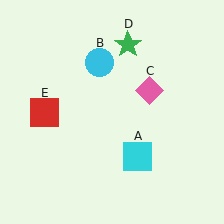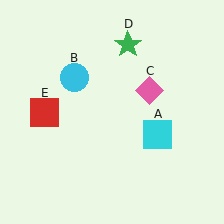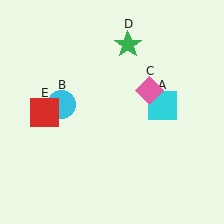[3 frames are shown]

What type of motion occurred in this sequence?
The cyan square (object A), cyan circle (object B) rotated counterclockwise around the center of the scene.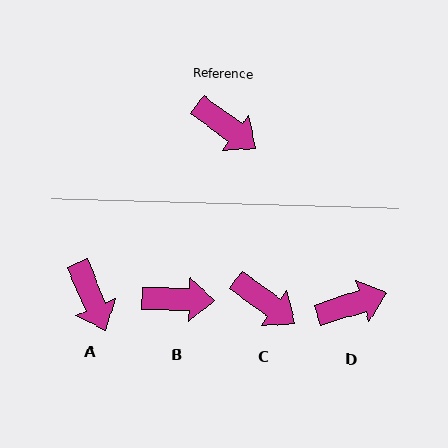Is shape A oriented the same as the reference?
No, it is off by about 31 degrees.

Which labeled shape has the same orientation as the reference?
C.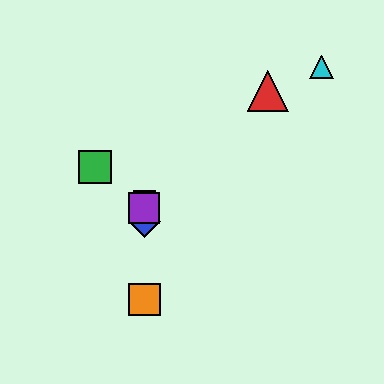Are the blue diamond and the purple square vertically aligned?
Yes, both are at x≈144.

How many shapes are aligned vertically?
4 shapes (the blue diamond, the yellow square, the purple square, the orange square) are aligned vertically.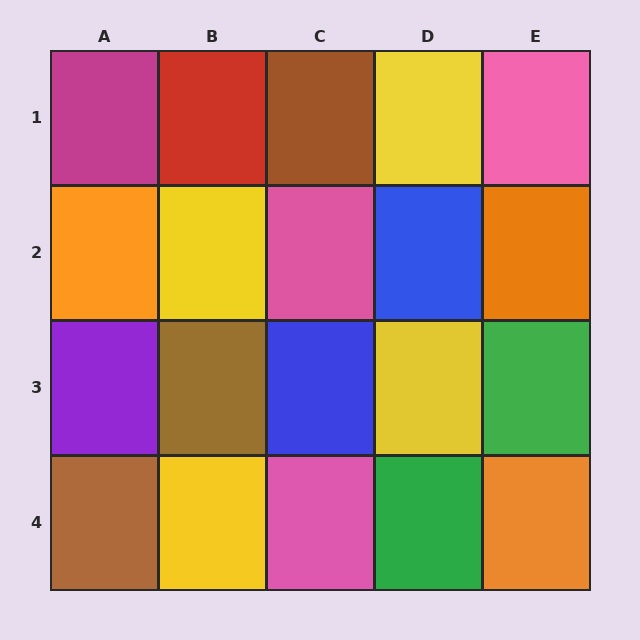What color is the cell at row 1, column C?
Brown.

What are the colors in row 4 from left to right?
Brown, yellow, pink, green, orange.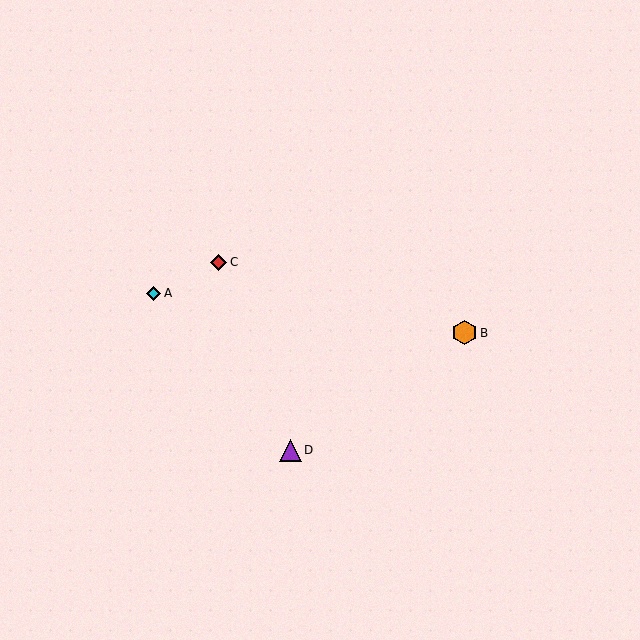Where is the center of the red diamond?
The center of the red diamond is at (219, 262).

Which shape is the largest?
The orange hexagon (labeled B) is the largest.